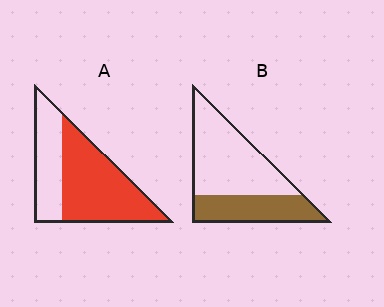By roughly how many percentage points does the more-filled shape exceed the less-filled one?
By roughly 30 percentage points (A over B).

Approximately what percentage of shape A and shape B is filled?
A is approximately 65% and B is approximately 35%.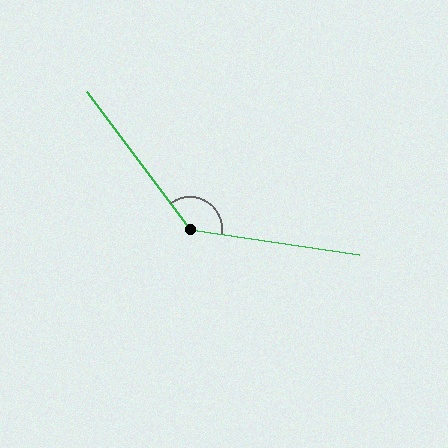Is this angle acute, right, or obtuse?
It is obtuse.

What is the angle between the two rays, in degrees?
Approximately 135 degrees.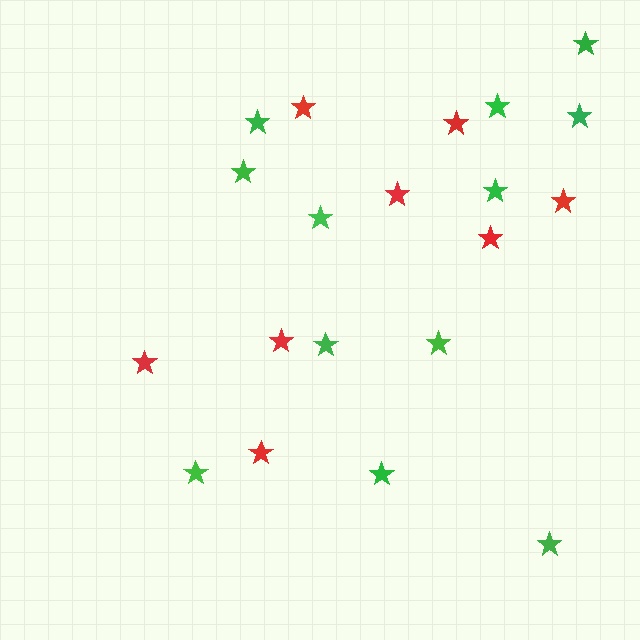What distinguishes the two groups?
There are 2 groups: one group of green stars (12) and one group of red stars (8).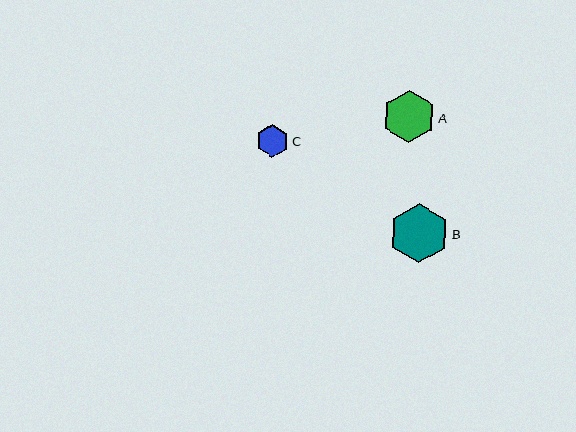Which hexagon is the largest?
Hexagon B is the largest with a size of approximately 60 pixels.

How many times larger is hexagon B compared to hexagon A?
Hexagon B is approximately 1.1 times the size of hexagon A.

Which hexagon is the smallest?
Hexagon C is the smallest with a size of approximately 33 pixels.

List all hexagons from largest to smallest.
From largest to smallest: B, A, C.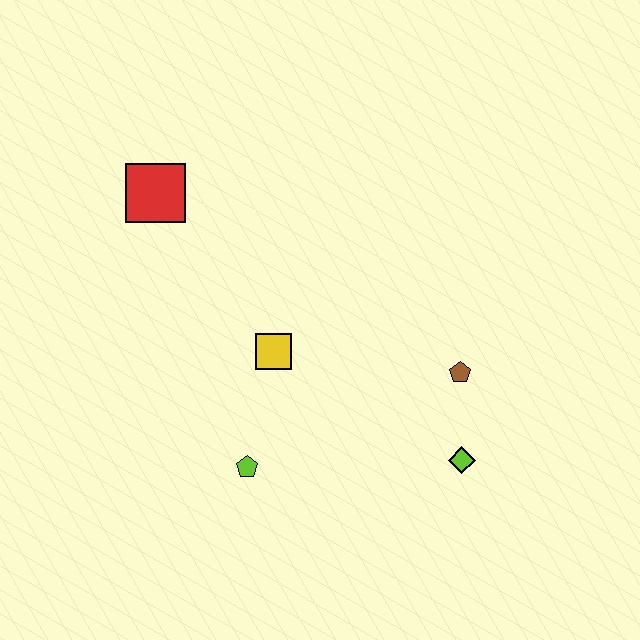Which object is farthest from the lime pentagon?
The red square is farthest from the lime pentagon.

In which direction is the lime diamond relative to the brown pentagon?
The lime diamond is below the brown pentagon.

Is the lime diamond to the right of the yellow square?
Yes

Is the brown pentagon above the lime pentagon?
Yes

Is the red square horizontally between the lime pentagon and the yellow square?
No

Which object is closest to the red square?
The yellow square is closest to the red square.